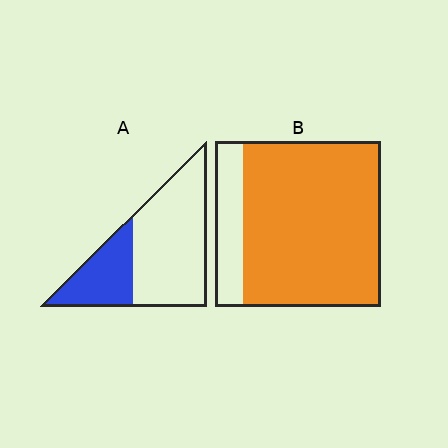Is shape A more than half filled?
No.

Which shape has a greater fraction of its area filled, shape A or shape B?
Shape B.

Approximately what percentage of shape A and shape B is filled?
A is approximately 30% and B is approximately 85%.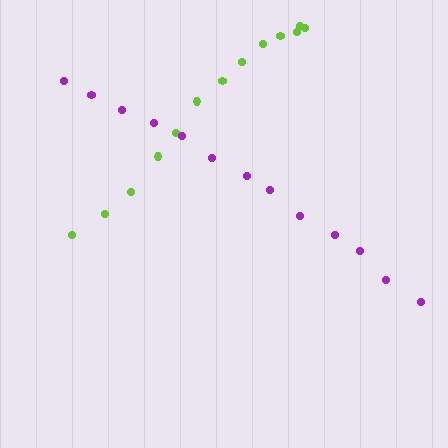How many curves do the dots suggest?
There are 2 distinct paths.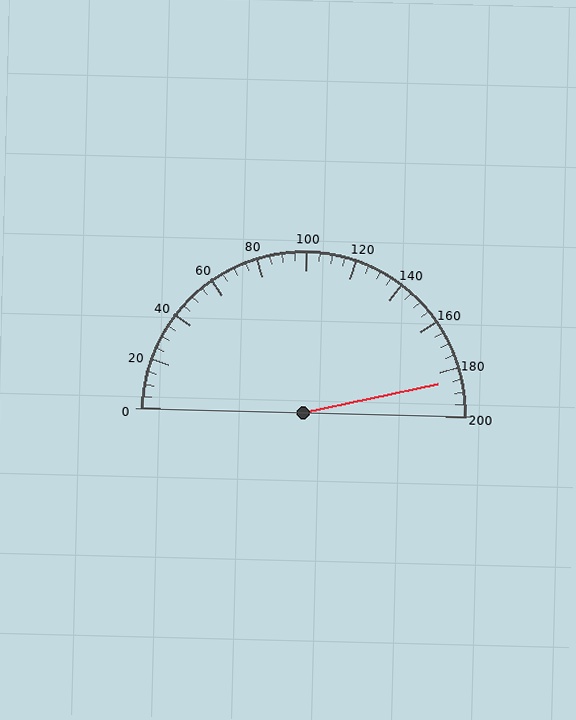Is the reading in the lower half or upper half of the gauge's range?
The reading is in the upper half of the range (0 to 200).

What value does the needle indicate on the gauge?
The needle indicates approximately 185.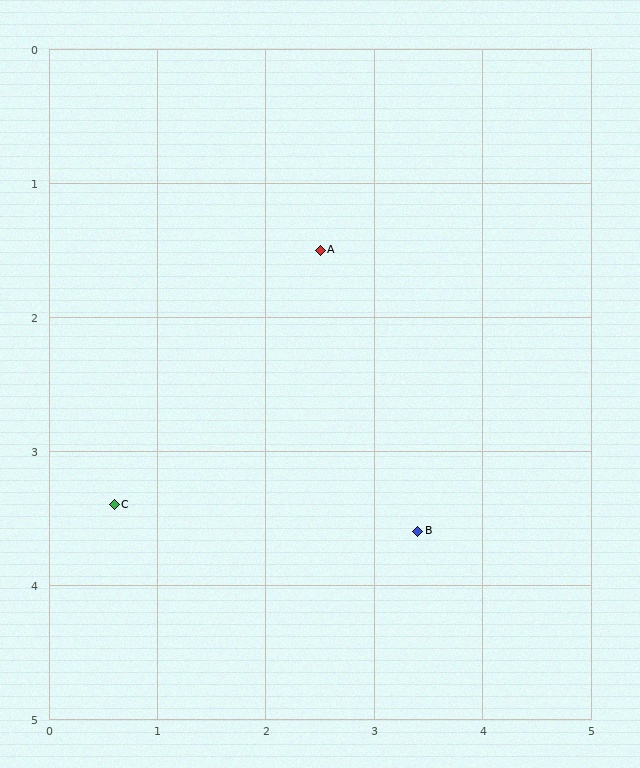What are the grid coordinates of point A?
Point A is at approximately (2.5, 1.5).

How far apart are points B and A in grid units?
Points B and A are about 2.3 grid units apart.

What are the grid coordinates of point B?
Point B is at approximately (3.4, 3.6).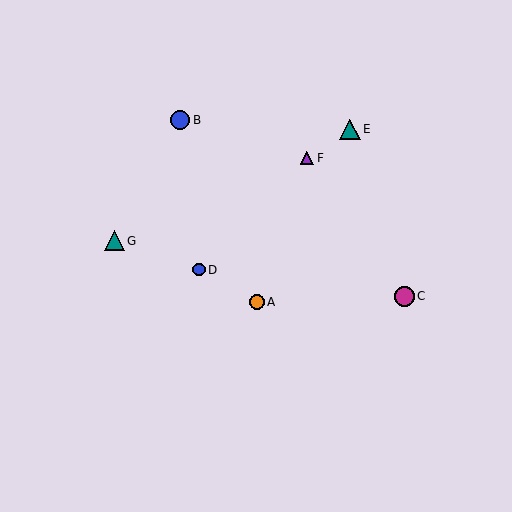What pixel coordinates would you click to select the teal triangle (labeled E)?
Click at (350, 129) to select the teal triangle E.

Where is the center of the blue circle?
The center of the blue circle is at (180, 120).